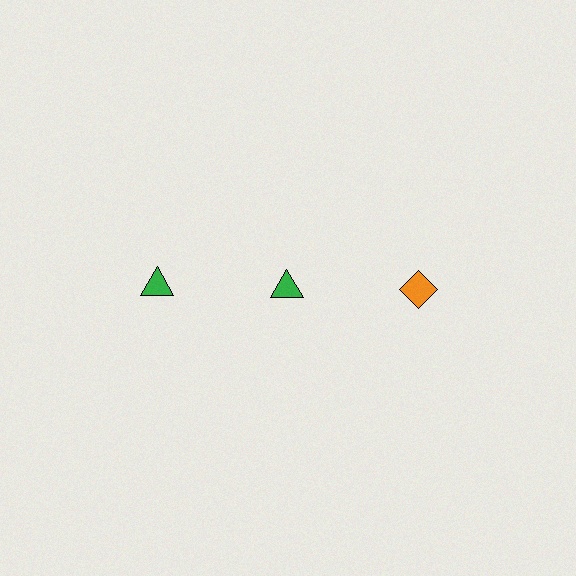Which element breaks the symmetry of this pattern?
The orange diamond in the top row, center column breaks the symmetry. All other shapes are green triangles.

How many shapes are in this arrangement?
There are 3 shapes arranged in a grid pattern.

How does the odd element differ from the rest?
It differs in both color (orange instead of green) and shape (diamond instead of triangle).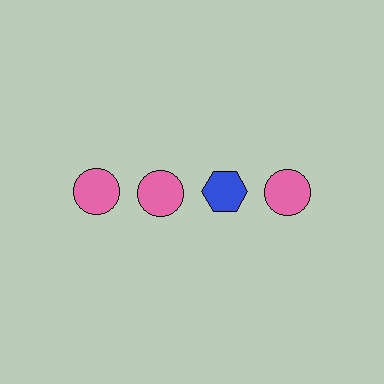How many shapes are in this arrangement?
There are 4 shapes arranged in a grid pattern.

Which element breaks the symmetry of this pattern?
The blue hexagon in the top row, center column breaks the symmetry. All other shapes are pink circles.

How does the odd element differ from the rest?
It differs in both color (blue instead of pink) and shape (hexagon instead of circle).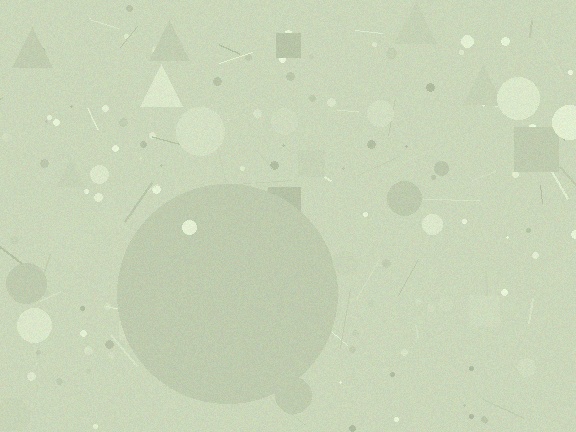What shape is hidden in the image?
A circle is hidden in the image.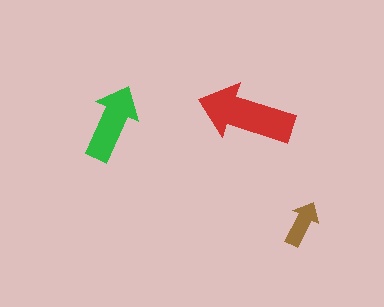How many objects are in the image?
There are 3 objects in the image.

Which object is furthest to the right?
The brown arrow is rightmost.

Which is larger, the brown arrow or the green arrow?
The green one.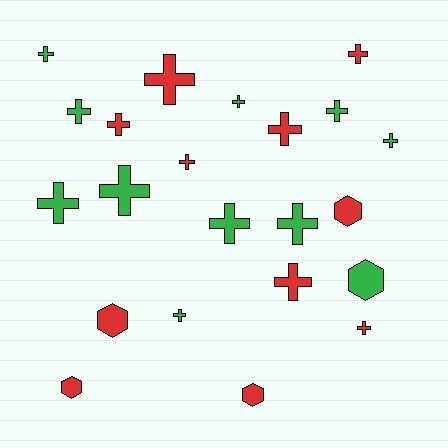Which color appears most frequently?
Red, with 11 objects.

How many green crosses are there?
There are 10 green crosses.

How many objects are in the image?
There are 22 objects.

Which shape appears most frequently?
Cross, with 17 objects.